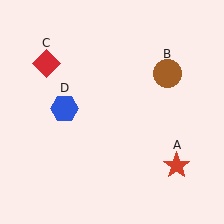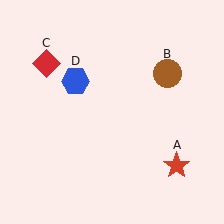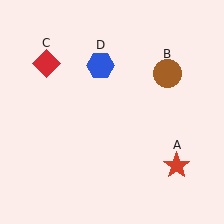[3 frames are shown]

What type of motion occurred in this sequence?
The blue hexagon (object D) rotated clockwise around the center of the scene.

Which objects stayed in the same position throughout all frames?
Red star (object A) and brown circle (object B) and red diamond (object C) remained stationary.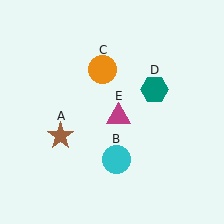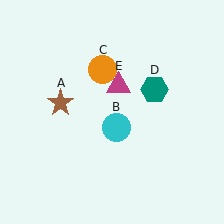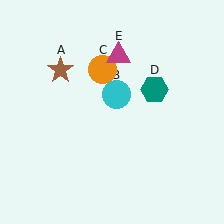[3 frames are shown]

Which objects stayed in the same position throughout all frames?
Orange circle (object C) and teal hexagon (object D) remained stationary.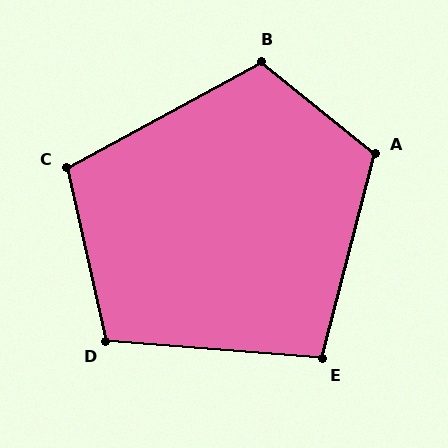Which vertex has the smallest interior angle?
E, at approximately 100 degrees.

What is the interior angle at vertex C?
Approximately 106 degrees (obtuse).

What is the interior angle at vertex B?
Approximately 112 degrees (obtuse).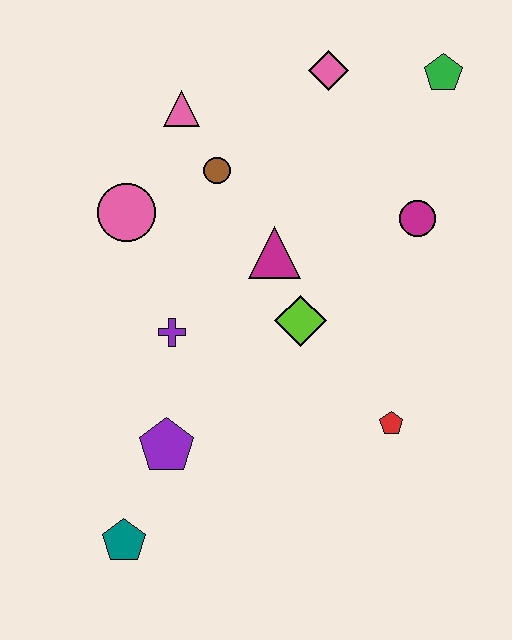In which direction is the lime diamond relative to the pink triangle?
The lime diamond is below the pink triangle.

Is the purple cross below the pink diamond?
Yes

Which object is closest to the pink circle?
The brown circle is closest to the pink circle.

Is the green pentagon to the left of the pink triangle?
No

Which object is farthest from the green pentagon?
The teal pentagon is farthest from the green pentagon.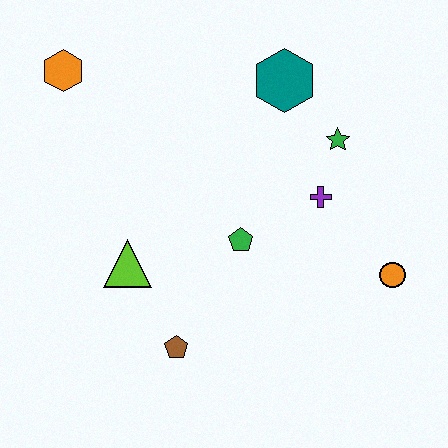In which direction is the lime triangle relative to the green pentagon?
The lime triangle is to the left of the green pentagon.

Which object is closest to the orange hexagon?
The lime triangle is closest to the orange hexagon.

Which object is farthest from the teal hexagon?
The brown pentagon is farthest from the teal hexagon.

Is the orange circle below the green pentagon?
Yes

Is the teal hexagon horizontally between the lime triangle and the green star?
Yes